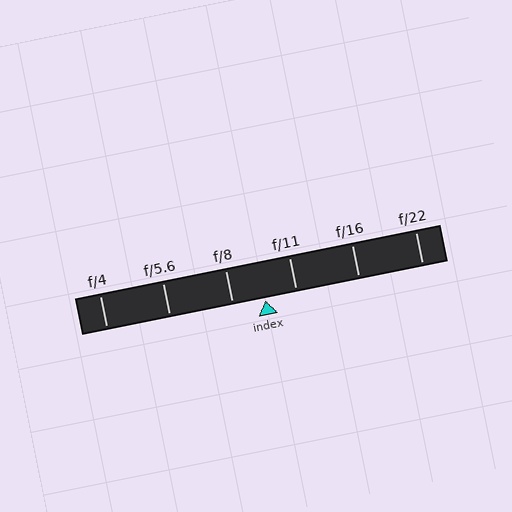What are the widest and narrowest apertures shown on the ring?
The widest aperture shown is f/4 and the narrowest is f/22.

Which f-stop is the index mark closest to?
The index mark is closest to f/11.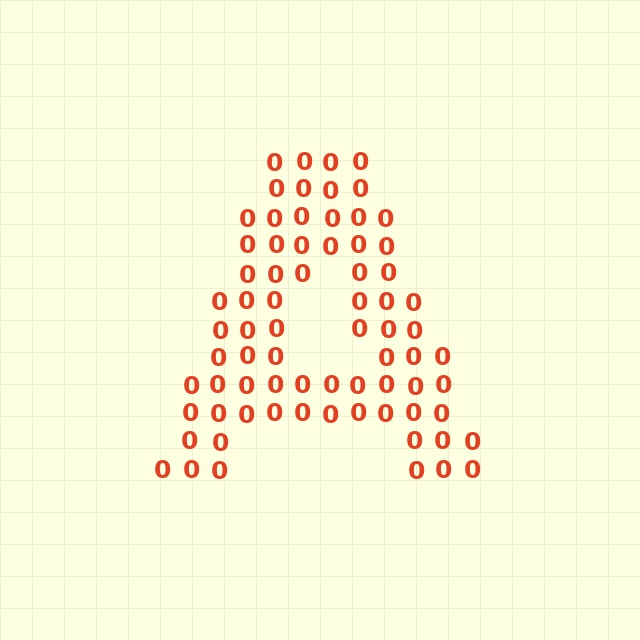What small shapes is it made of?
It is made of small digit 0's.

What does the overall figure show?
The overall figure shows the letter A.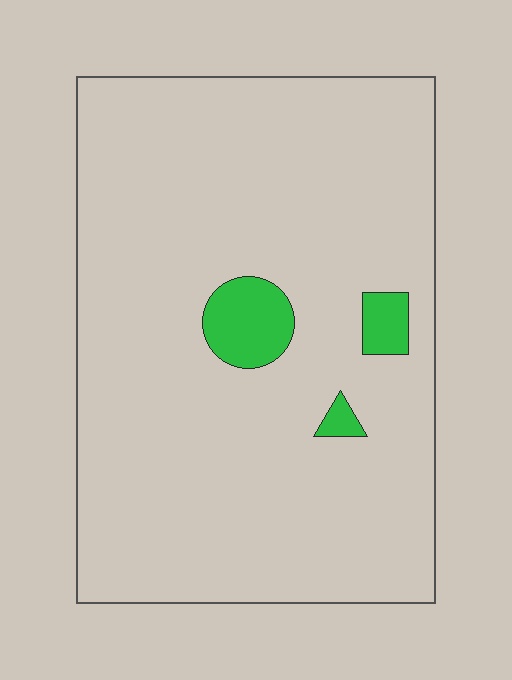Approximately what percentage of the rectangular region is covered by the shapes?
Approximately 5%.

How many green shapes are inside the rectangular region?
3.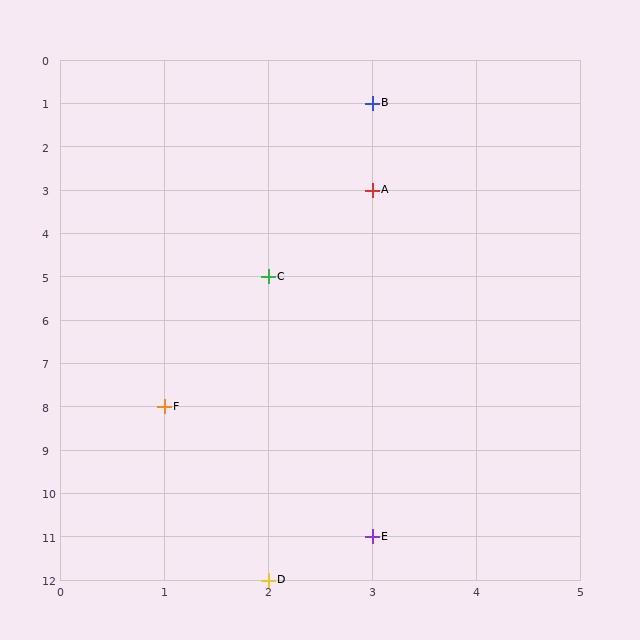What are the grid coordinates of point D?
Point D is at grid coordinates (2, 12).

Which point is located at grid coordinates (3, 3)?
Point A is at (3, 3).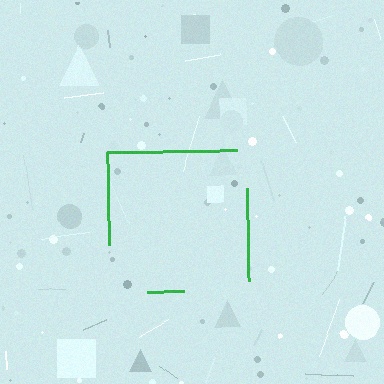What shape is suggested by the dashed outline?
The dashed outline suggests a square.